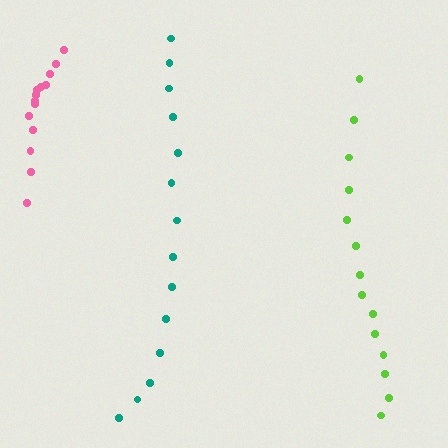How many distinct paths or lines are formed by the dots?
There are 3 distinct paths.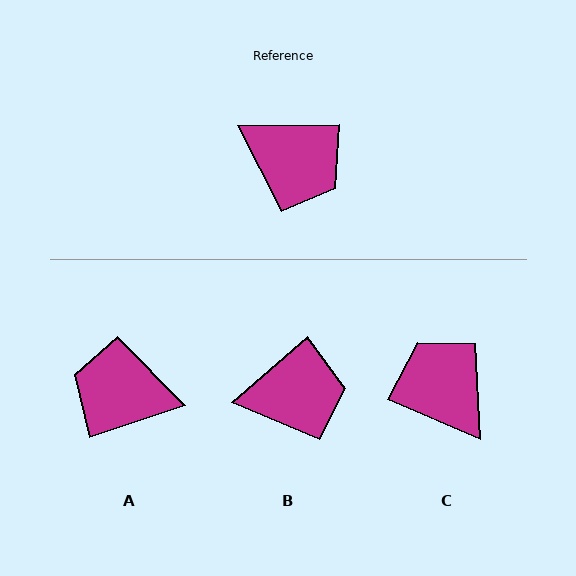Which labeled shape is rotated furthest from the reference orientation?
A, about 162 degrees away.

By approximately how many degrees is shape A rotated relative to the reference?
Approximately 162 degrees clockwise.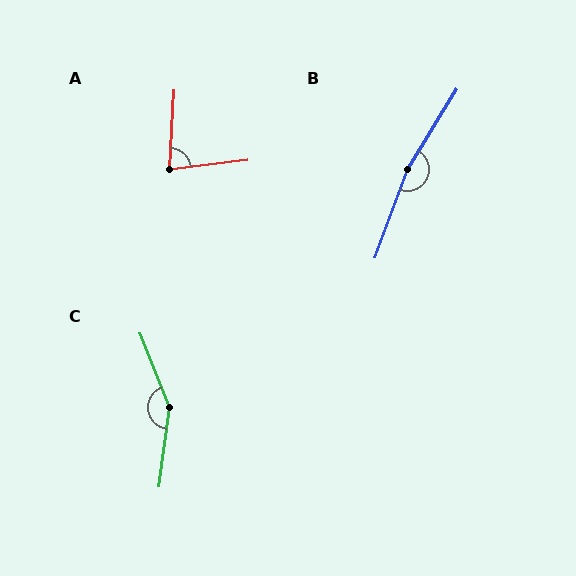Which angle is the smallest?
A, at approximately 80 degrees.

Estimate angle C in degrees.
Approximately 151 degrees.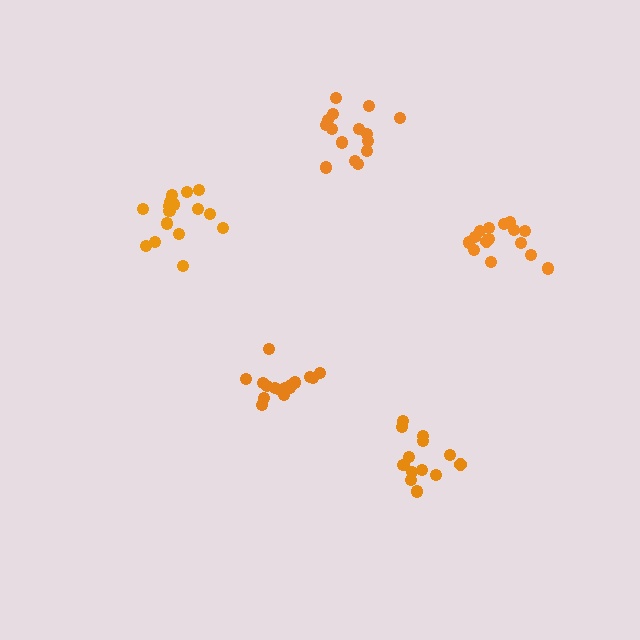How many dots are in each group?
Group 1: 16 dots, Group 2: 13 dots, Group 3: 15 dots, Group 4: 15 dots, Group 5: 16 dots (75 total).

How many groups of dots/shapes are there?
There are 5 groups.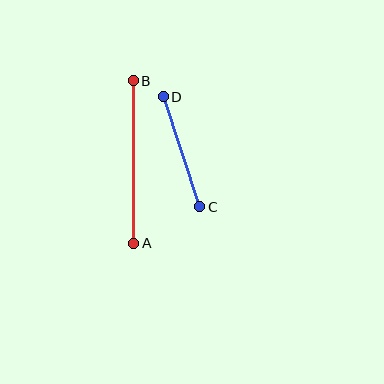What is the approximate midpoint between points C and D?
The midpoint is at approximately (181, 152) pixels.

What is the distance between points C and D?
The distance is approximately 116 pixels.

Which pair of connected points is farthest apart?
Points A and B are farthest apart.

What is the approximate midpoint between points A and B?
The midpoint is at approximately (133, 162) pixels.